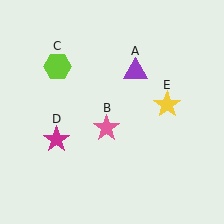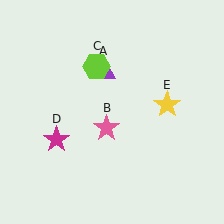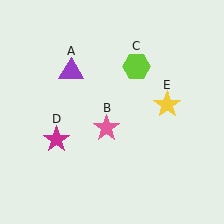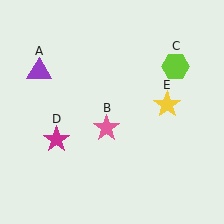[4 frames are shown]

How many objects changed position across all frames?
2 objects changed position: purple triangle (object A), lime hexagon (object C).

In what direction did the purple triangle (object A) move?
The purple triangle (object A) moved left.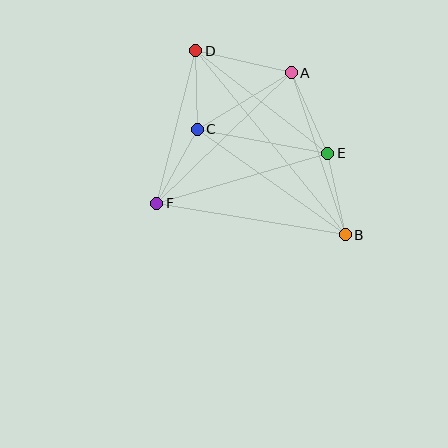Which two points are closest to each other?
Points C and D are closest to each other.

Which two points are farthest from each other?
Points B and D are farthest from each other.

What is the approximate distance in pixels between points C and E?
The distance between C and E is approximately 133 pixels.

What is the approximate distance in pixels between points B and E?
The distance between B and E is approximately 83 pixels.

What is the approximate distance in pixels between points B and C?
The distance between B and C is approximately 182 pixels.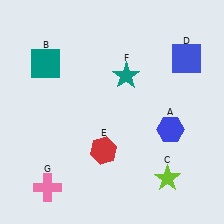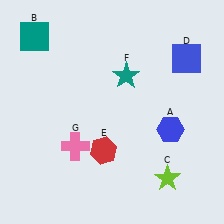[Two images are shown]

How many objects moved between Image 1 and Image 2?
2 objects moved between the two images.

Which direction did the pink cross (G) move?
The pink cross (G) moved up.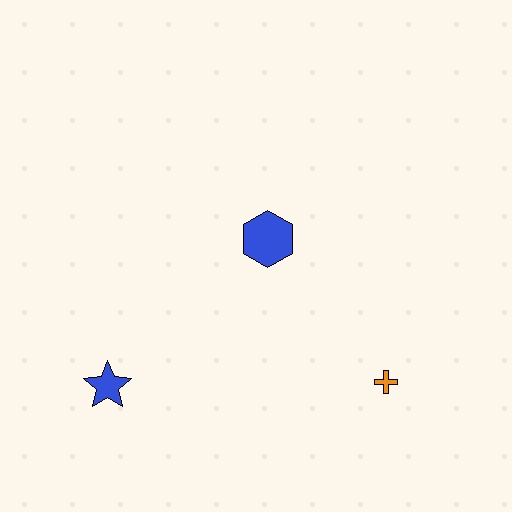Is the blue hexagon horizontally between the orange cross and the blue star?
Yes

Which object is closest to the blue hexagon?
The orange cross is closest to the blue hexagon.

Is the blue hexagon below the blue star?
No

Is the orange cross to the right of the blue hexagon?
Yes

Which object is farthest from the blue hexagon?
The blue star is farthest from the blue hexagon.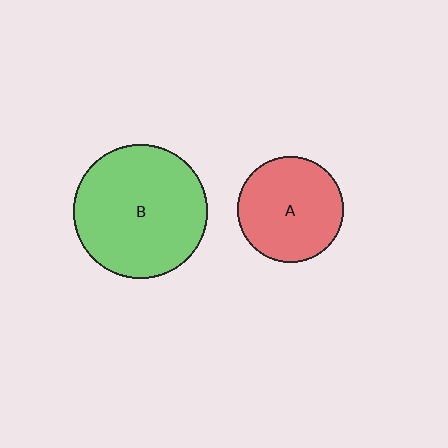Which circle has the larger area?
Circle B (green).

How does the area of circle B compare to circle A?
Approximately 1.6 times.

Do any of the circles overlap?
No, none of the circles overlap.